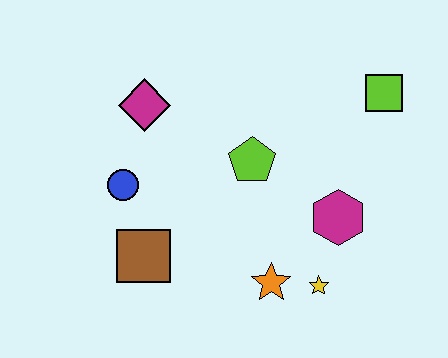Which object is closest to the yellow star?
The orange star is closest to the yellow star.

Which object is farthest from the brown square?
The lime square is farthest from the brown square.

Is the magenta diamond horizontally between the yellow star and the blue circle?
Yes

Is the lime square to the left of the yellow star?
No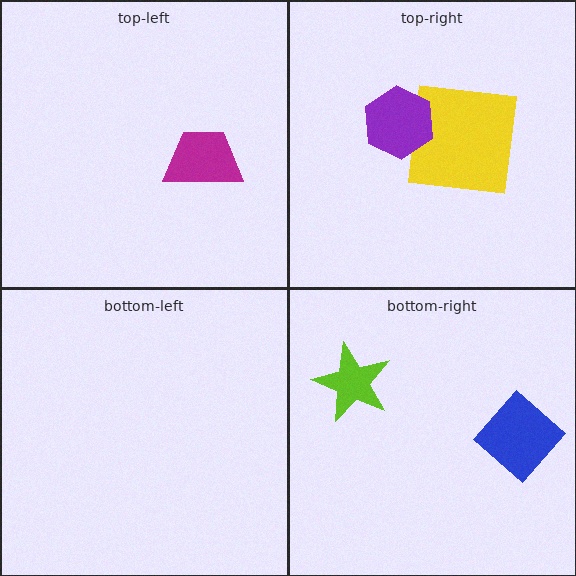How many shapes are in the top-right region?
2.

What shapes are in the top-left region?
The magenta trapezoid.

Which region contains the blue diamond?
The bottom-right region.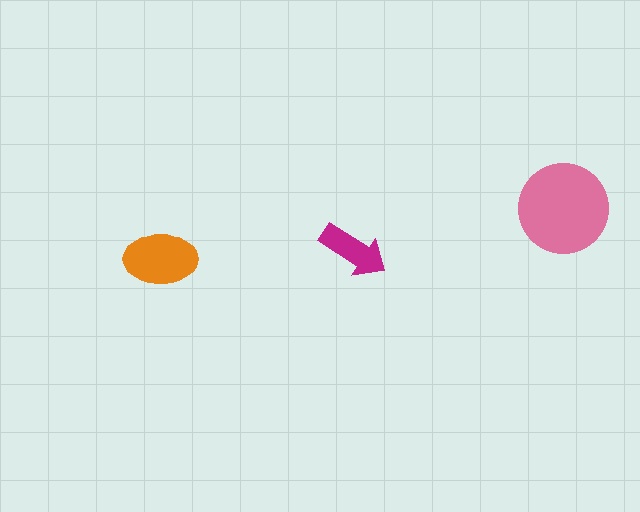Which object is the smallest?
The magenta arrow.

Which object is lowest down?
The orange ellipse is bottommost.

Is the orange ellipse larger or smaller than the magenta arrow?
Larger.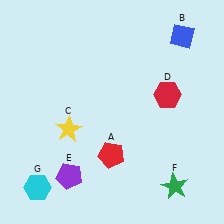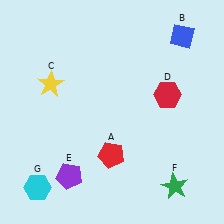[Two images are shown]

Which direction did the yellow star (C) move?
The yellow star (C) moved up.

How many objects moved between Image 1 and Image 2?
1 object moved between the two images.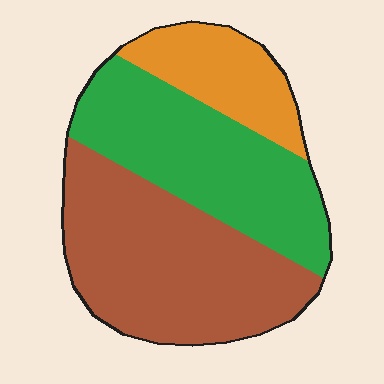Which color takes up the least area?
Orange, at roughly 20%.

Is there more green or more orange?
Green.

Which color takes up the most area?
Brown, at roughly 45%.